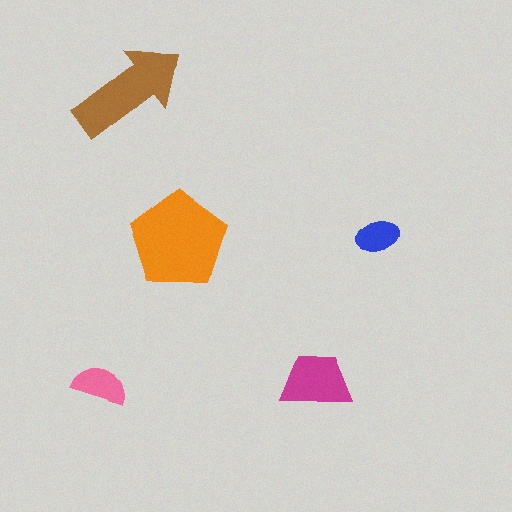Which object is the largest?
The orange pentagon.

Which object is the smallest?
The blue ellipse.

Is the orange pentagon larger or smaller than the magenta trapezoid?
Larger.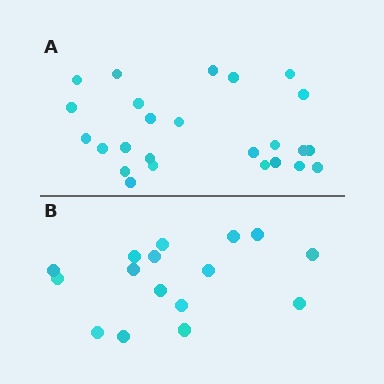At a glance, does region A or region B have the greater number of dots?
Region A (the top region) has more dots.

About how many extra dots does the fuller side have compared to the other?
Region A has roughly 8 or so more dots than region B.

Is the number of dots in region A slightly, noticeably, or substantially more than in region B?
Region A has substantially more. The ratio is roughly 1.6 to 1.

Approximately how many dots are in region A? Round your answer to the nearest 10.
About 20 dots. (The exact count is 25, which rounds to 20.)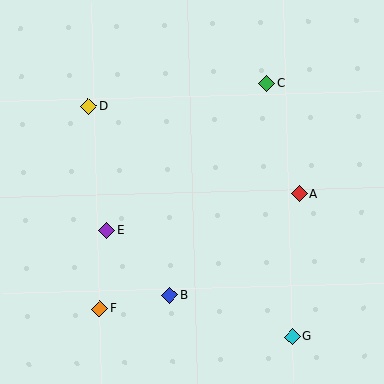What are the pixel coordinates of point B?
Point B is at (169, 296).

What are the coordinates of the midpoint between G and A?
The midpoint between G and A is at (296, 266).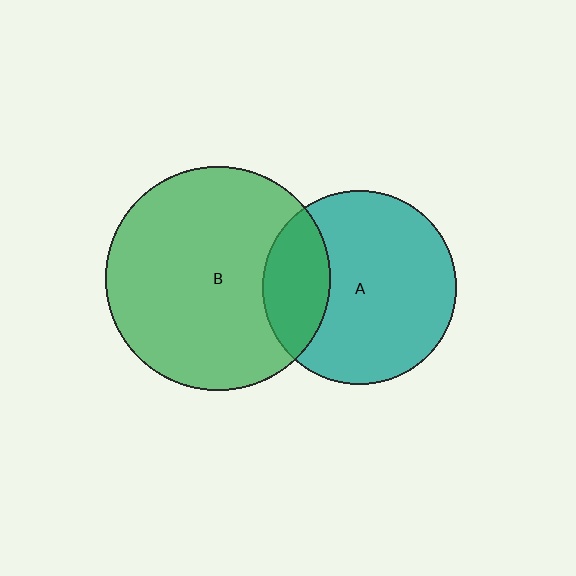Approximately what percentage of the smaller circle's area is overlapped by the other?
Approximately 25%.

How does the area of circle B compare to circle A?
Approximately 1.3 times.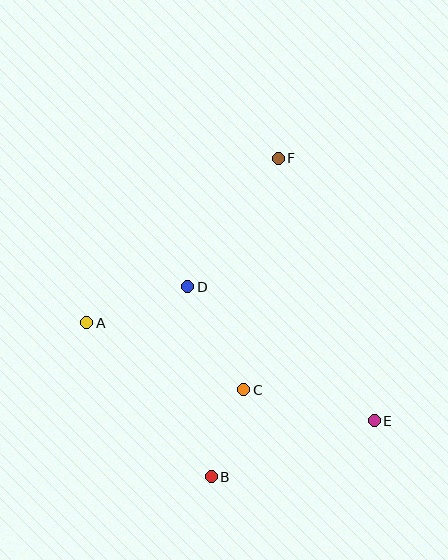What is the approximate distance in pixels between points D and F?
The distance between D and F is approximately 157 pixels.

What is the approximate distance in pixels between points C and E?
The distance between C and E is approximately 134 pixels.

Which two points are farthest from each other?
Points B and F are farthest from each other.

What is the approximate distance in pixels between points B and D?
The distance between B and D is approximately 192 pixels.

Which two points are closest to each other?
Points B and C are closest to each other.